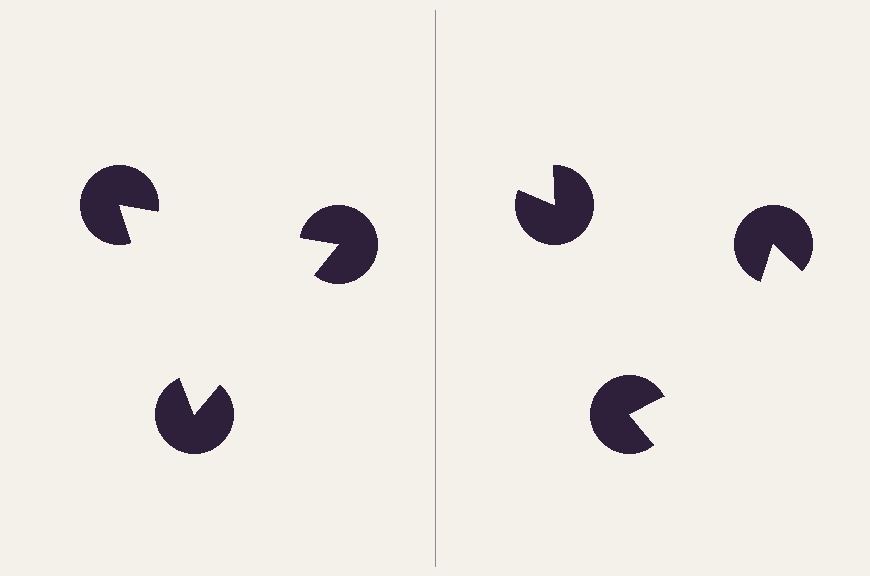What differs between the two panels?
The pac-man discs are positioned identically on both sides; only the wedge orientations differ. On the left they align to a triangle; on the right they are misaligned.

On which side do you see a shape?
An illusory triangle appears on the left side. On the right side the wedge cuts are rotated, so no coherent shape forms.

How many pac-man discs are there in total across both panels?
6 — 3 on each side.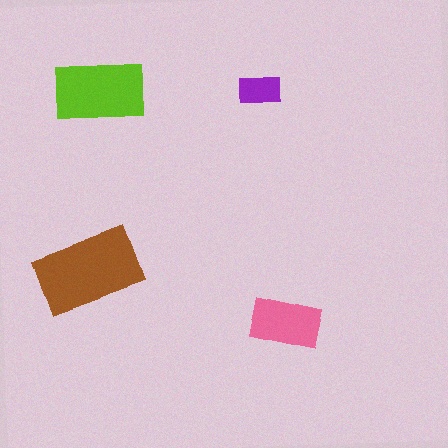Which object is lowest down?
The pink rectangle is bottommost.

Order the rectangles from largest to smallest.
the brown one, the lime one, the pink one, the purple one.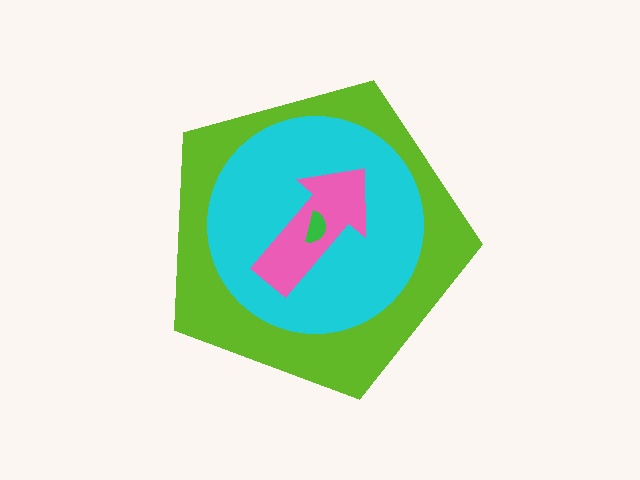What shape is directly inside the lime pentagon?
The cyan circle.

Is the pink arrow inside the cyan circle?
Yes.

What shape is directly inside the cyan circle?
The pink arrow.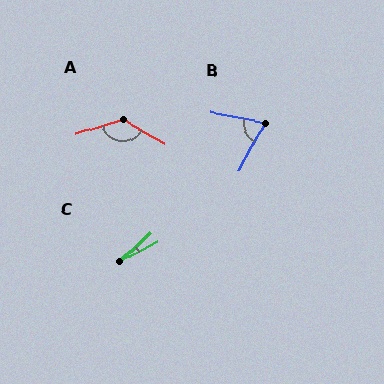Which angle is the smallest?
C, at approximately 16 degrees.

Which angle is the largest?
A, at approximately 132 degrees.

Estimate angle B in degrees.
Approximately 72 degrees.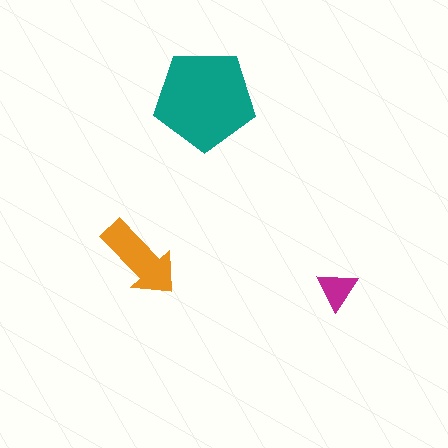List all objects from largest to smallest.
The teal pentagon, the orange arrow, the magenta triangle.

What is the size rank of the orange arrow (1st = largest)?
2nd.